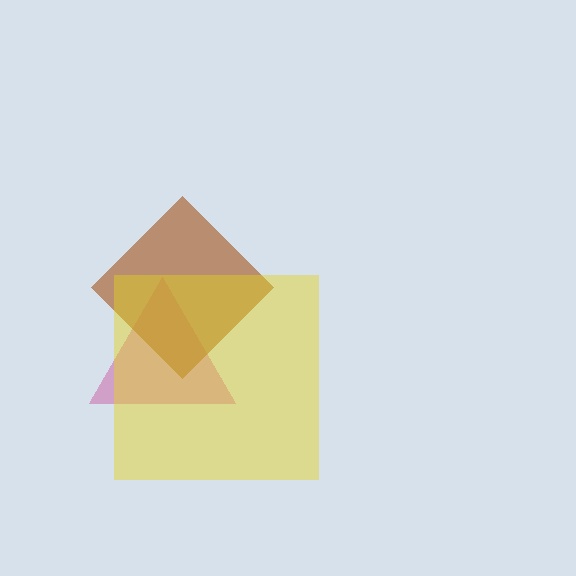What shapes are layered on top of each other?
The layered shapes are: a magenta triangle, a brown diamond, a yellow square.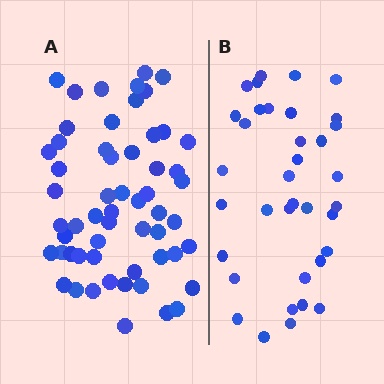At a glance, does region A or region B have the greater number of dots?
Region A (the left region) has more dots.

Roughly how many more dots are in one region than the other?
Region A has approximately 20 more dots than region B.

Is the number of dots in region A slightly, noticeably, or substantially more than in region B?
Region A has substantially more. The ratio is roughly 1.6 to 1.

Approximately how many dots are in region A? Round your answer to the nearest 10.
About 60 dots. (The exact count is 57, which rounds to 60.)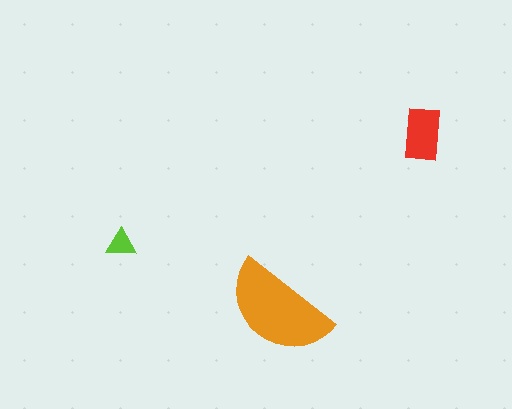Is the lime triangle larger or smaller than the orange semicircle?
Smaller.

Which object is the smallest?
The lime triangle.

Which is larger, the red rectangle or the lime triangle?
The red rectangle.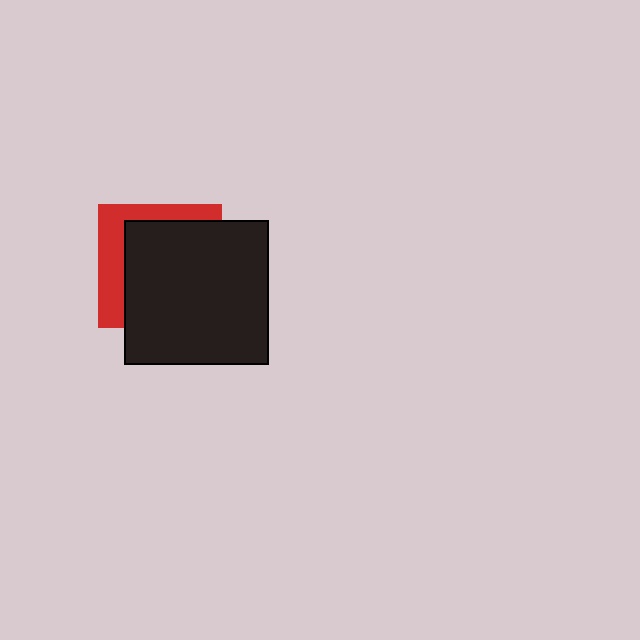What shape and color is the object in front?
The object in front is a black square.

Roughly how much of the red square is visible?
A small part of it is visible (roughly 31%).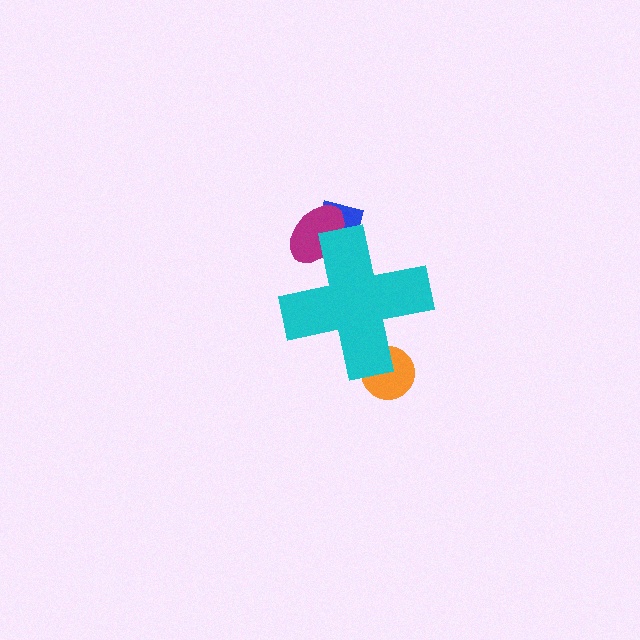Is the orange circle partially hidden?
Yes, the orange circle is partially hidden behind the cyan cross.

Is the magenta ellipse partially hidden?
Yes, the magenta ellipse is partially hidden behind the cyan cross.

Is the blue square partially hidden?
Yes, the blue square is partially hidden behind the cyan cross.